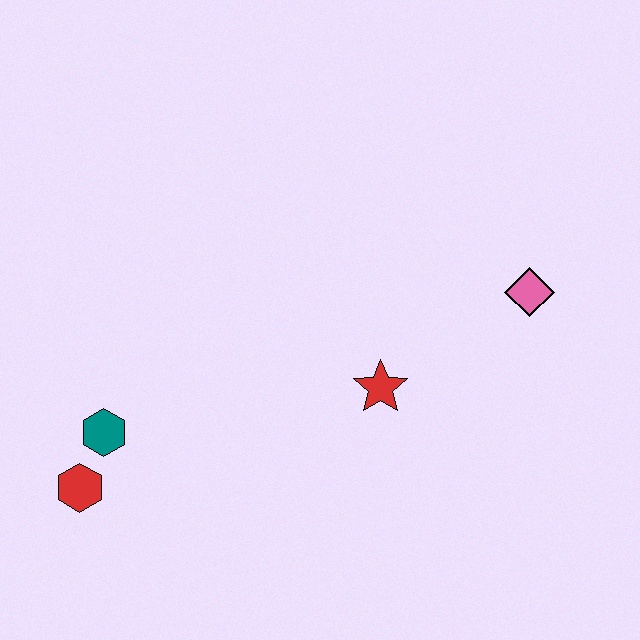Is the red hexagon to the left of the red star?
Yes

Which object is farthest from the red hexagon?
The pink diamond is farthest from the red hexagon.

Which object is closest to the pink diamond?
The red star is closest to the pink diamond.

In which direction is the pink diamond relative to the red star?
The pink diamond is to the right of the red star.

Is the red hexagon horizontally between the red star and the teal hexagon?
No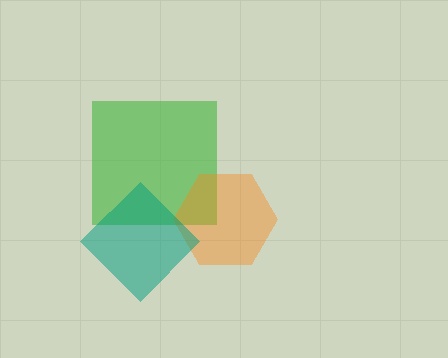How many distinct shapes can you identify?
There are 3 distinct shapes: a green square, an orange hexagon, a teal diamond.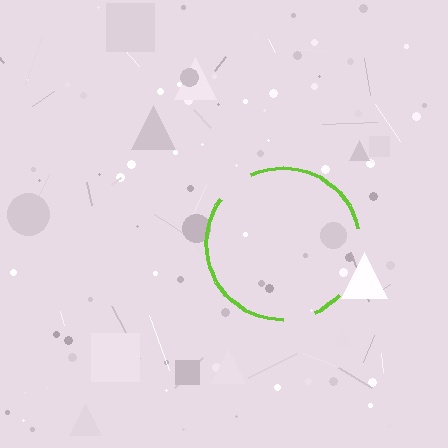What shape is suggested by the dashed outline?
The dashed outline suggests a circle.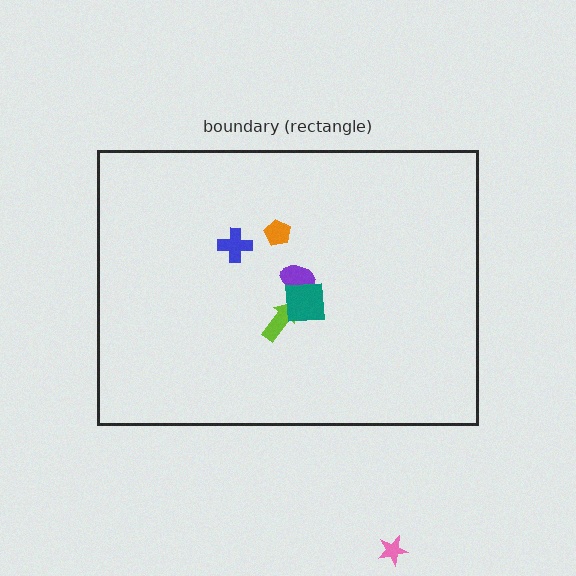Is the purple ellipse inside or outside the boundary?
Inside.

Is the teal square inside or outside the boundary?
Inside.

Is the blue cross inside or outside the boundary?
Inside.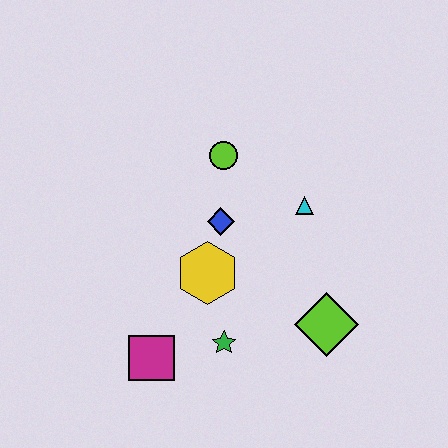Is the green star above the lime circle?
No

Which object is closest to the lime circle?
The blue diamond is closest to the lime circle.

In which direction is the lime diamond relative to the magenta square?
The lime diamond is to the right of the magenta square.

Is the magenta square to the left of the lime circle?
Yes